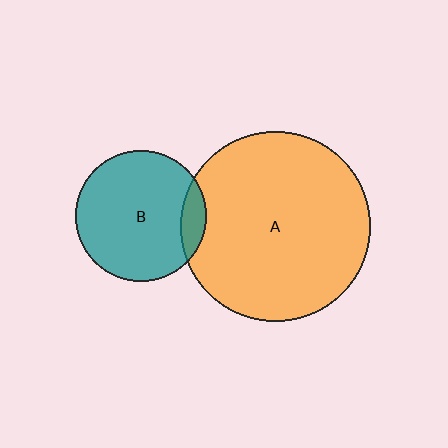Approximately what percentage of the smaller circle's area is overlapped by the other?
Approximately 10%.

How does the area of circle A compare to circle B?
Approximately 2.1 times.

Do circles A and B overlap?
Yes.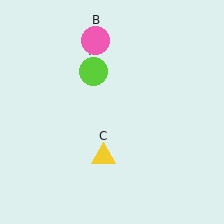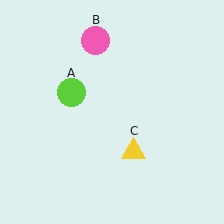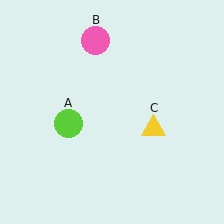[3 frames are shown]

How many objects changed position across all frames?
2 objects changed position: lime circle (object A), yellow triangle (object C).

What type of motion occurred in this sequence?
The lime circle (object A), yellow triangle (object C) rotated counterclockwise around the center of the scene.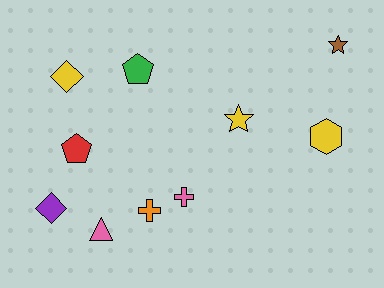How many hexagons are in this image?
There is 1 hexagon.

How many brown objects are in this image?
There is 1 brown object.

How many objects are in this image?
There are 10 objects.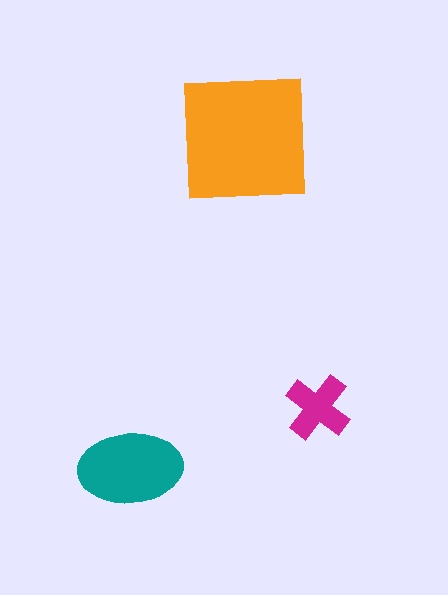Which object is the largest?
The orange square.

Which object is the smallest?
The magenta cross.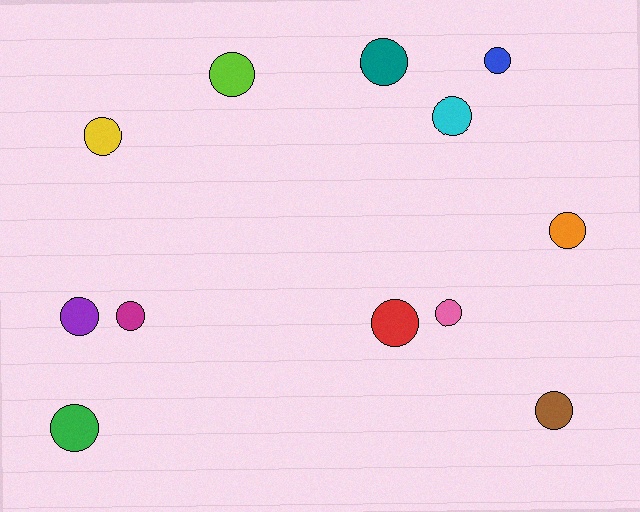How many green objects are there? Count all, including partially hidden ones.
There is 1 green object.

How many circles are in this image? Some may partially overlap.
There are 12 circles.